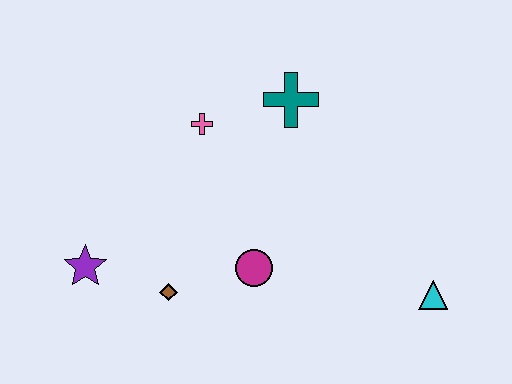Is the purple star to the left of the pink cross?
Yes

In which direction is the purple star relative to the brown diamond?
The purple star is to the left of the brown diamond.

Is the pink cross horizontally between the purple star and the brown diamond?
No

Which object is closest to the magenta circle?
The brown diamond is closest to the magenta circle.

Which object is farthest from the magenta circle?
The cyan triangle is farthest from the magenta circle.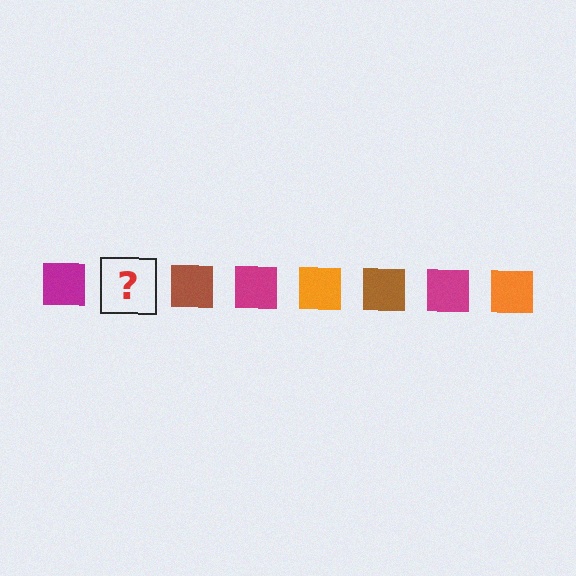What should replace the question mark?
The question mark should be replaced with an orange square.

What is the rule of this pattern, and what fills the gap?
The rule is that the pattern cycles through magenta, orange, brown squares. The gap should be filled with an orange square.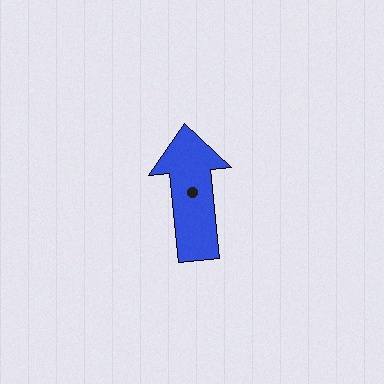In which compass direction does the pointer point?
North.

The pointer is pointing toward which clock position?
Roughly 12 o'clock.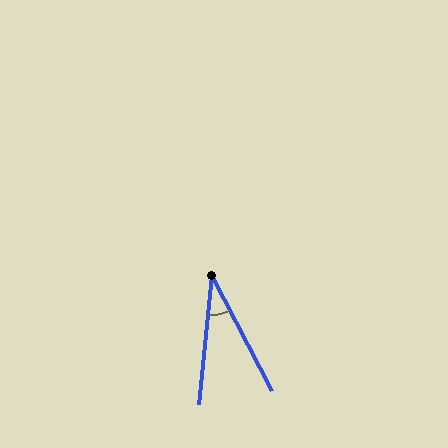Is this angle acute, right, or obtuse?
It is acute.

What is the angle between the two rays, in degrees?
Approximately 33 degrees.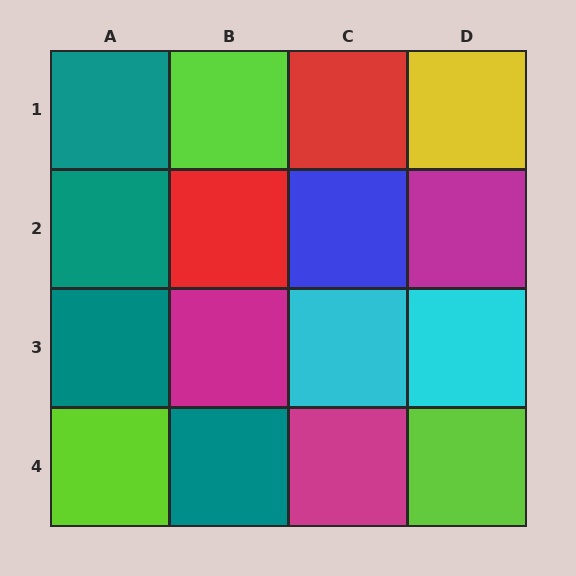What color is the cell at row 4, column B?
Teal.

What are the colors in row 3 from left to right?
Teal, magenta, cyan, cyan.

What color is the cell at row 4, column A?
Lime.